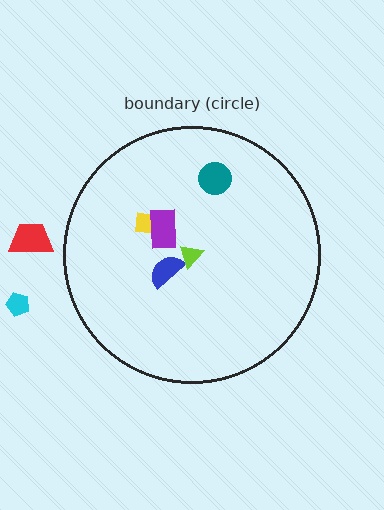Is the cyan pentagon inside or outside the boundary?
Outside.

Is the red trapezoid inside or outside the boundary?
Outside.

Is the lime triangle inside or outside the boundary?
Inside.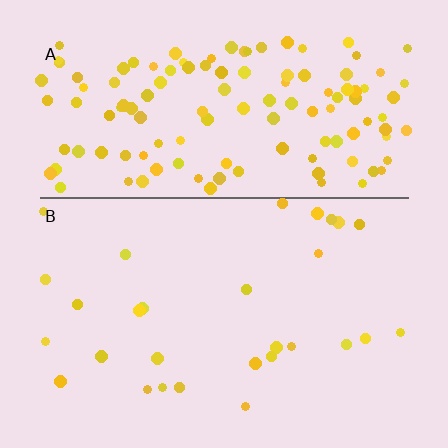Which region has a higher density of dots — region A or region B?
A (the top).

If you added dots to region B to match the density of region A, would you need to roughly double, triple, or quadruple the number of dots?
Approximately quadruple.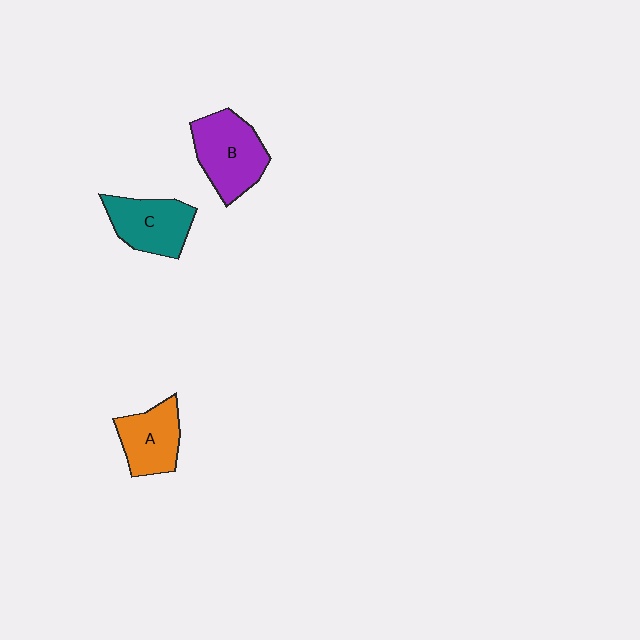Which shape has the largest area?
Shape B (purple).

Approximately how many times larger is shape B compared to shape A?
Approximately 1.3 times.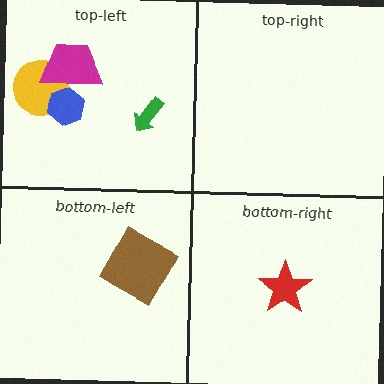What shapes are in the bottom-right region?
The red star.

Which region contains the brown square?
The bottom-left region.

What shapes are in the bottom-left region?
The brown square.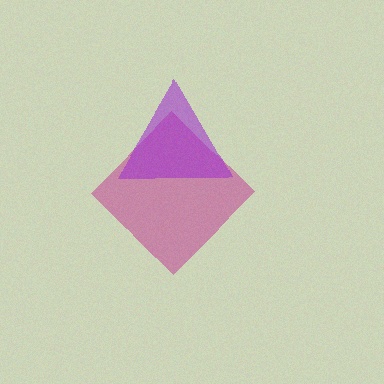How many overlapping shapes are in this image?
There are 2 overlapping shapes in the image.